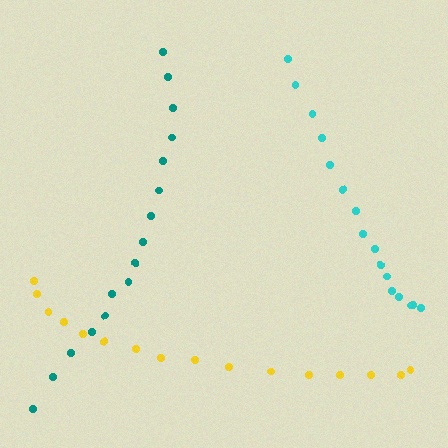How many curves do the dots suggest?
There are 3 distinct paths.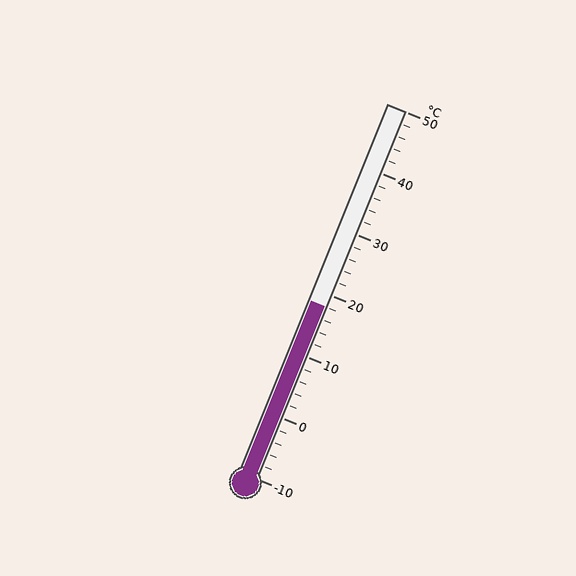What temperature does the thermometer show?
The thermometer shows approximately 18°C.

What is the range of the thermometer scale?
The thermometer scale ranges from -10°C to 50°C.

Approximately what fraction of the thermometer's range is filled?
The thermometer is filled to approximately 45% of its range.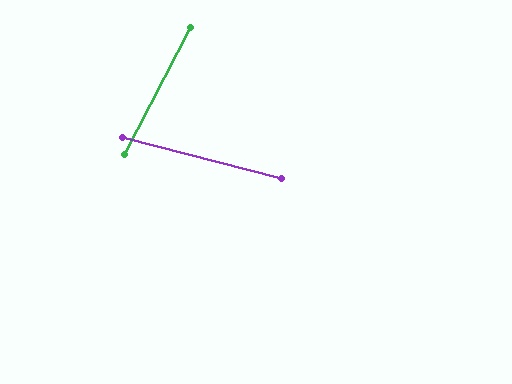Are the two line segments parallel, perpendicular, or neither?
Neither parallel nor perpendicular — they differ by about 77°.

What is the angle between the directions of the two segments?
Approximately 77 degrees.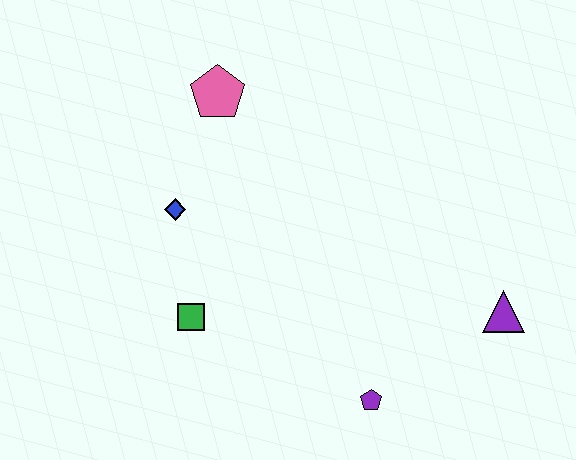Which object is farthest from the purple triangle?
The pink pentagon is farthest from the purple triangle.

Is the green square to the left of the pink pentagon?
Yes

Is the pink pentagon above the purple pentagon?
Yes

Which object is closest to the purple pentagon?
The purple triangle is closest to the purple pentagon.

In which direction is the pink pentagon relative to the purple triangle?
The pink pentagon is to the left of the purple triangle.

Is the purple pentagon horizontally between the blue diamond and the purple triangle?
Yes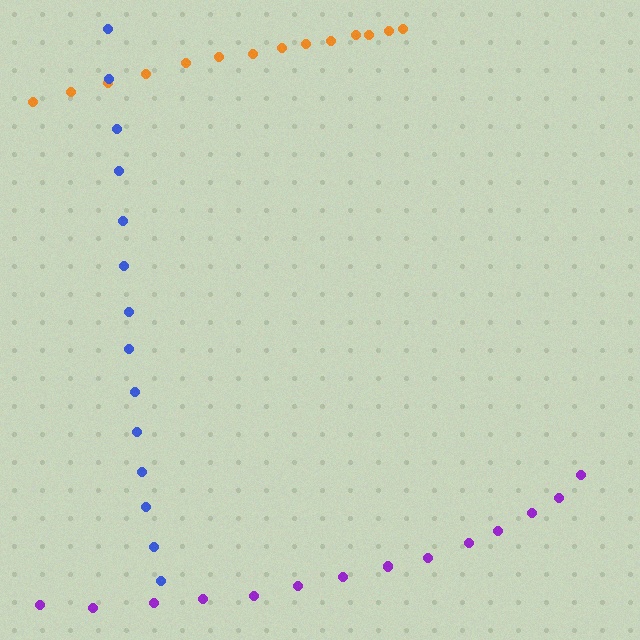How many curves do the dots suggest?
There are 3 distinct paths.